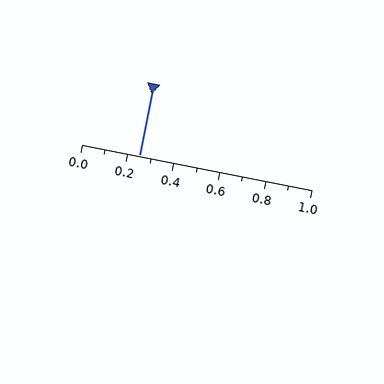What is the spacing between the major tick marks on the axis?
The major ticks are spaced 0.2 apart.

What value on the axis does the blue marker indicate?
The marker indicates approximately 0.25.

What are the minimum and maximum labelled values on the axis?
The axis runs from 0.0 to 1.0.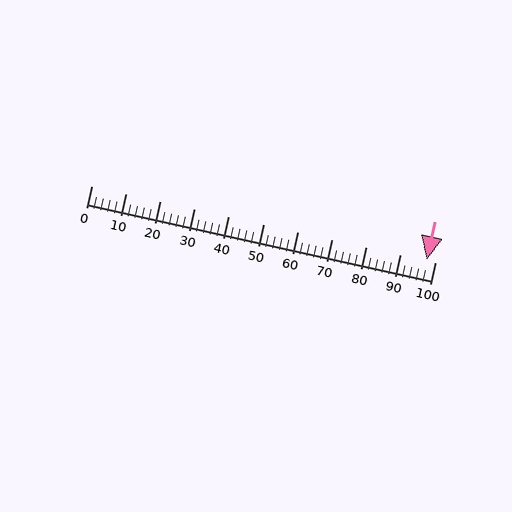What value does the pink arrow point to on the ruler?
The pink arrow points to approximately 98.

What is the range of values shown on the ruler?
The ruler shows values from 0 to 100.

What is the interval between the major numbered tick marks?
The major tick marks are spaced 10 units apart.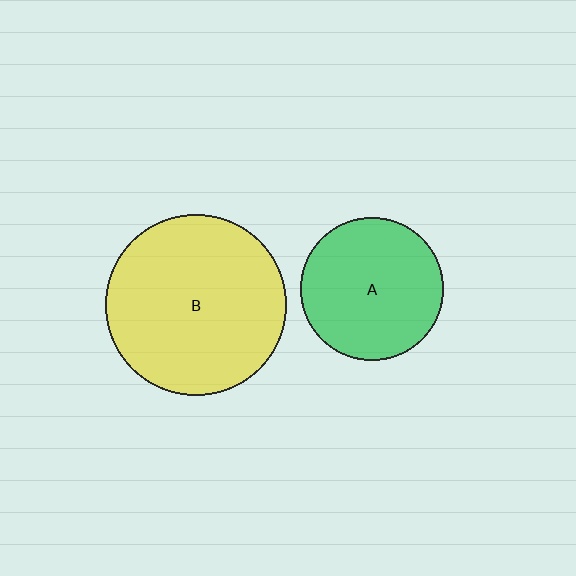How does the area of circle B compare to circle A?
Approximately 1.6 times.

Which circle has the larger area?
Circle B (yellow).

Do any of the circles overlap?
No, none of the circles overlap.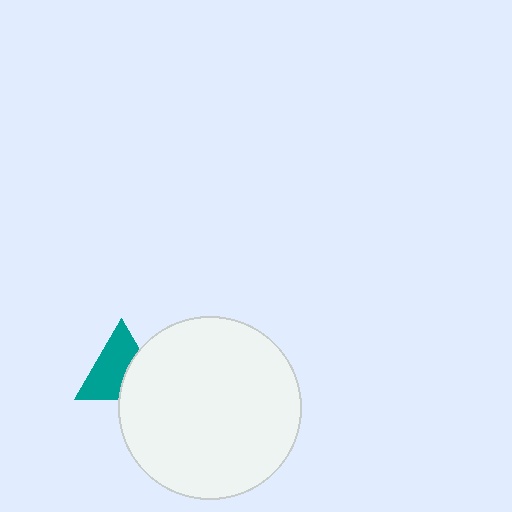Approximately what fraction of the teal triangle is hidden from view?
Roughly 37% of the teal triangle is hidden behind the white circle.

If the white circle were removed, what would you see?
You would see the complete teal triangle.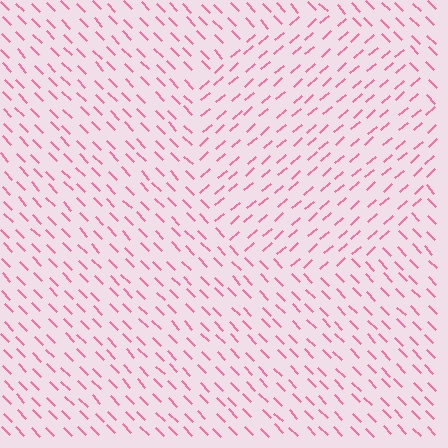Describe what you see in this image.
The image is filled with small pink line segments. A circle region in the image has lines oriented differently from the surrounding lines, creating a visible texture boundary.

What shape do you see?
I see a circle.